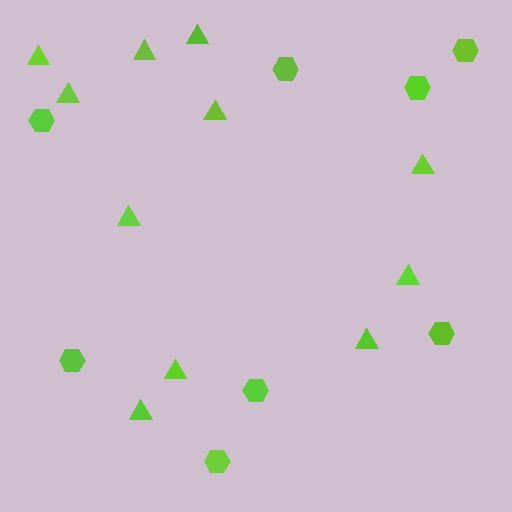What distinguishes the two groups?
There are 2 groups: one group of triangles (11) and one group of hexagons (8).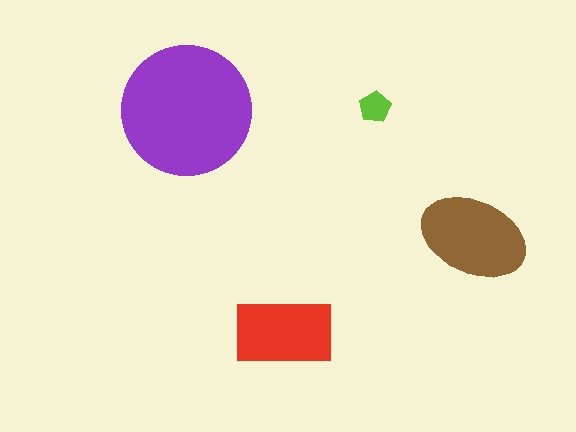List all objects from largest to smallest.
The purple circle, the brown ellipse, the red rectangle, the lime pentagon.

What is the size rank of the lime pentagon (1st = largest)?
4th.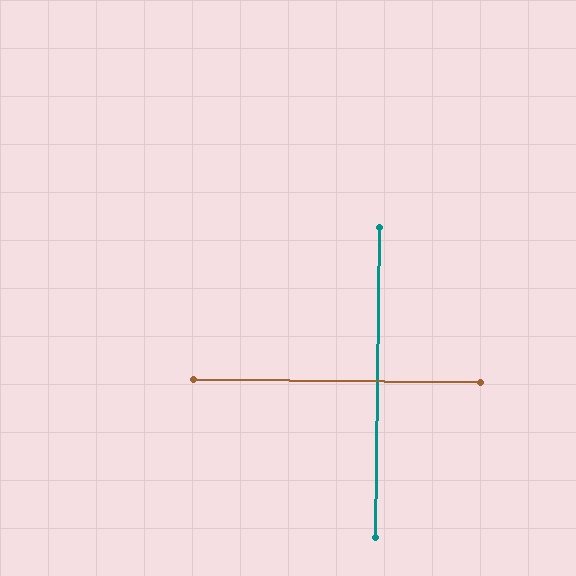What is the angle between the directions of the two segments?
Approximately 90 degrees.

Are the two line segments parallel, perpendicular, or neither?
Perpendicular — they meet at approximately 90°.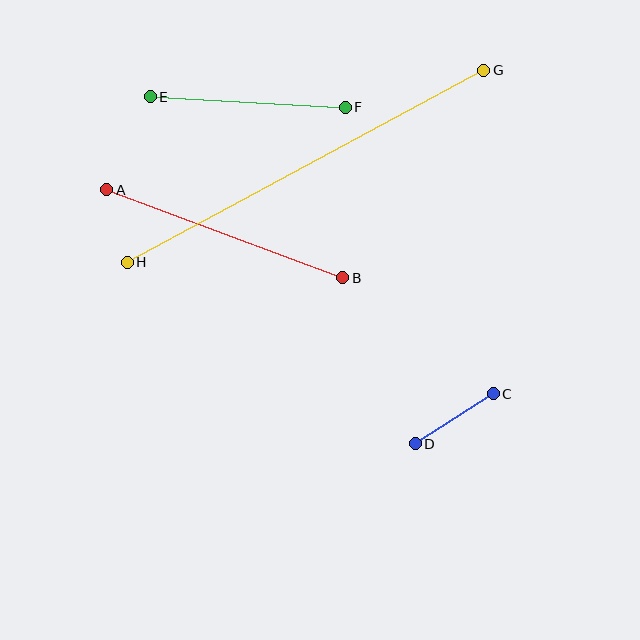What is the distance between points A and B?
The distance is approximately 252 pixels.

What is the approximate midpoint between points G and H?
The midpoint is at approximately (305, 166) pixels.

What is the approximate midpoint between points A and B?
The midpoint is at approximately (225, 234) pixels.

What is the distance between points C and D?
The distance is approximately 93 pixels.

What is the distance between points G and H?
The distance is approximately 404 pixels.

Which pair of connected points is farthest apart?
Points G and H are farthest apart.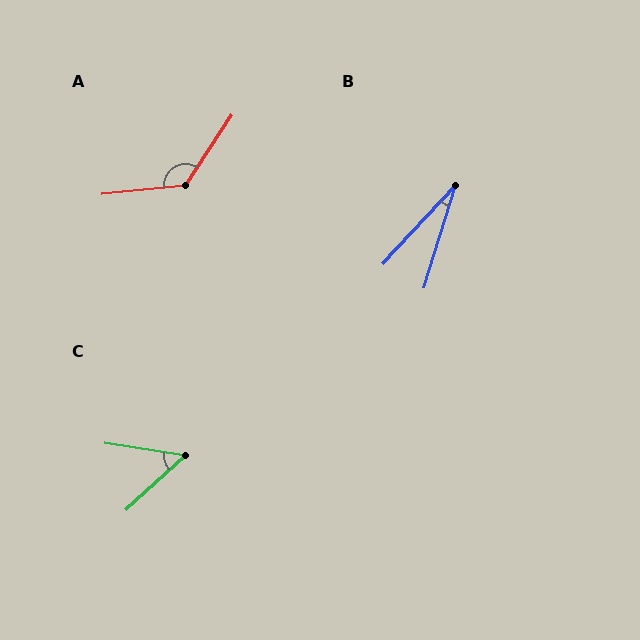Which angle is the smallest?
B, at approximately 26 degrees.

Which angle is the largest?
A, at approximately 129 degrees.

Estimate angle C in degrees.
Approximately 52 degrees.